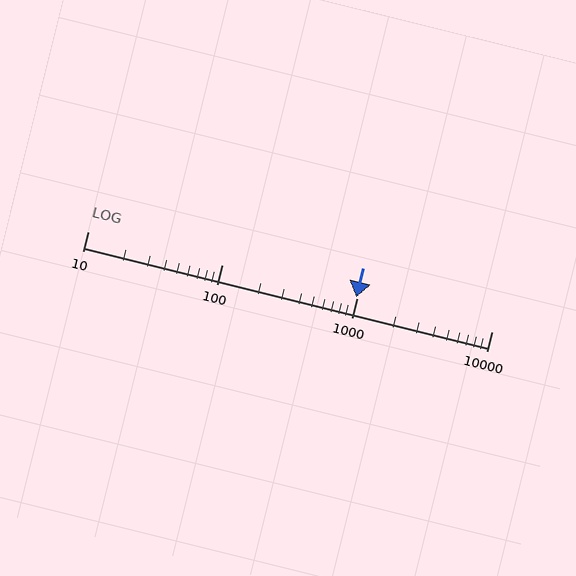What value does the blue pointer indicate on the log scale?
The pointer indicates approximately 980.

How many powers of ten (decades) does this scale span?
The scale spans 3 decades, from 10 to 10000.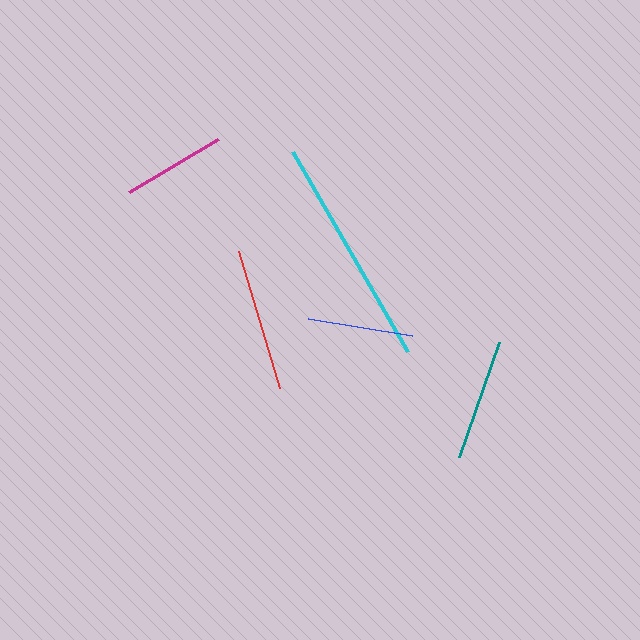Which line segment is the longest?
The cyan line is the longest at approximately 231 pixels.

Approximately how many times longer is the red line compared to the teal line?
The red line is approximately 1.2 times the length of the teal line.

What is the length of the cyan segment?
The cyan segment is approximately 231 pixels long.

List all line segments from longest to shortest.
From longest to shortest: cyan, red, teal, blue, magenta.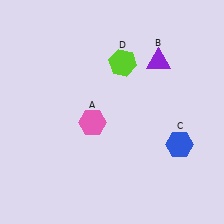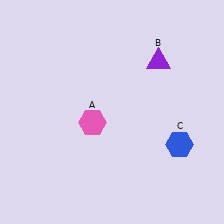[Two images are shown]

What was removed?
The lime hexagon (D) was removed in Image 2.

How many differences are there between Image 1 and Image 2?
There is 1 difference between the two images.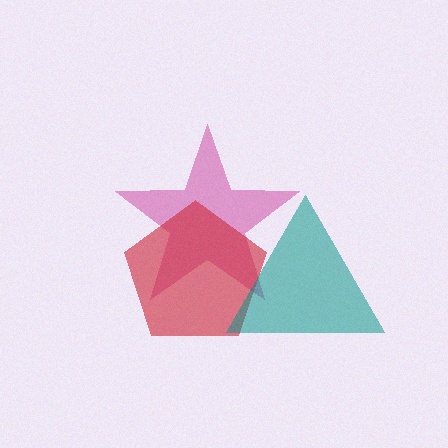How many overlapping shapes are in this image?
There are 3 overlapping shapes in the image.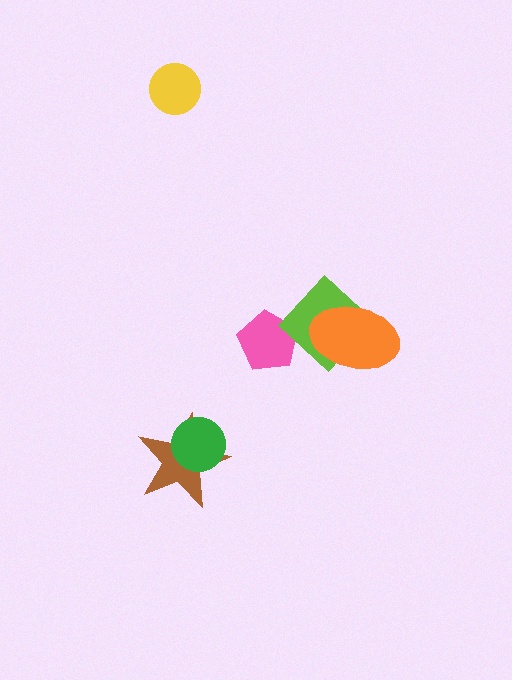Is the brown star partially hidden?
Yes, it is partially covered by another shape.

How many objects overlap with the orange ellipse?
1 object overlaps with the orange ellipse.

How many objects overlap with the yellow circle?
0 objects overlap with the yellow circle.